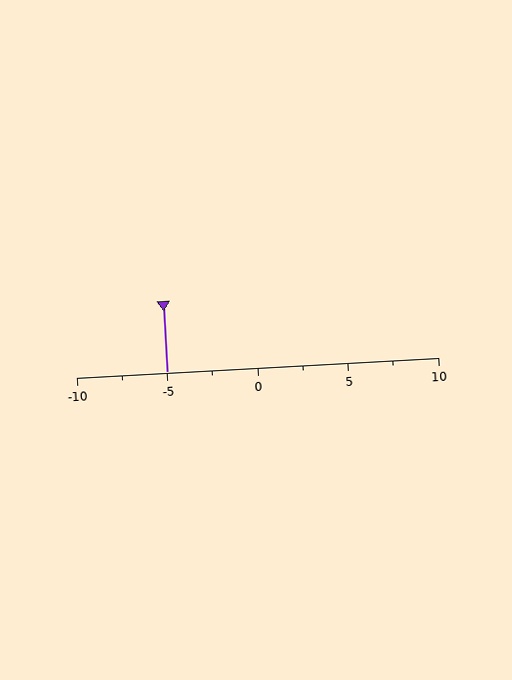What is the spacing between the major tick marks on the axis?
The major ticks are spaced 5 apart.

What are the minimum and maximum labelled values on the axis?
The axis runs from -10 to 10.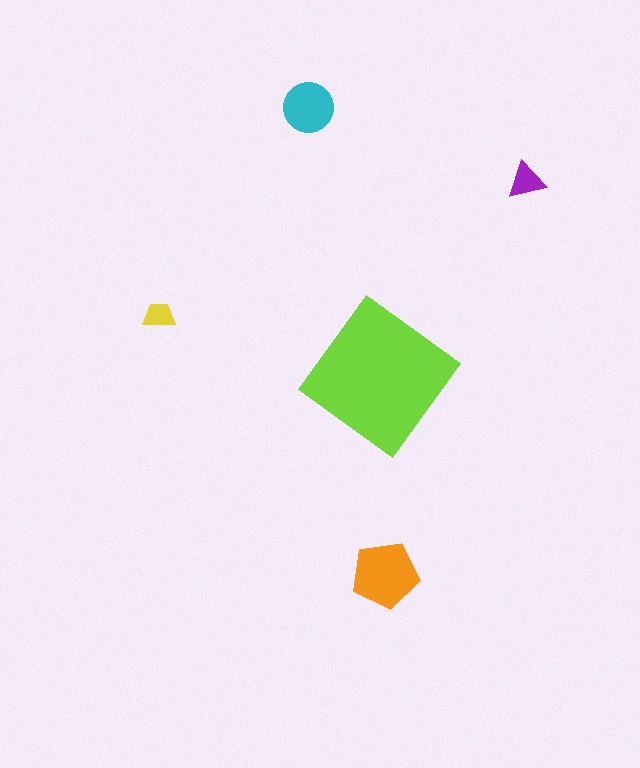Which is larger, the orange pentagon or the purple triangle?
The orange pentagon.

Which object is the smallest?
The yellow trapezoid.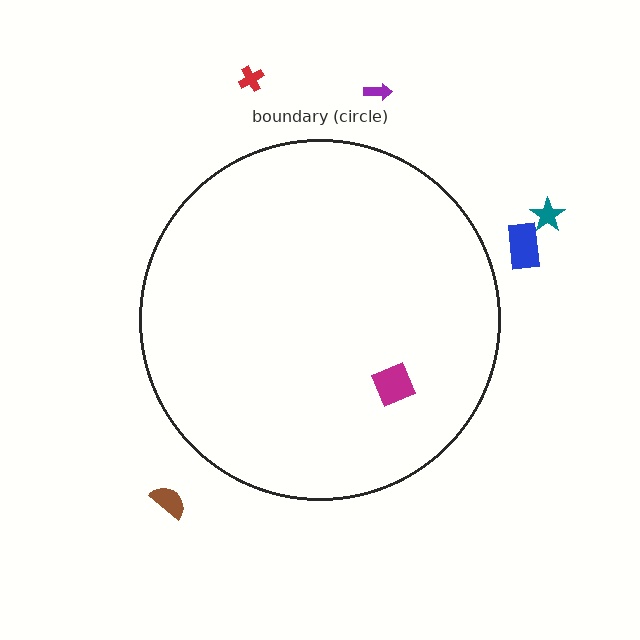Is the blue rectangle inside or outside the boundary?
Outside.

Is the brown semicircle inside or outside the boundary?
Outside.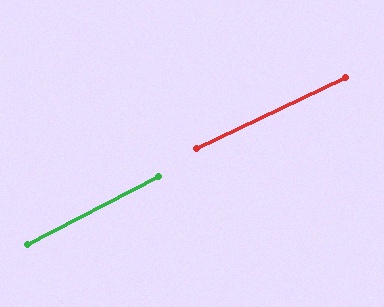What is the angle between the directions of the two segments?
Approximately 2 degrees.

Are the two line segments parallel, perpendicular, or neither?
Parallel — their directions differ by only 1.9°.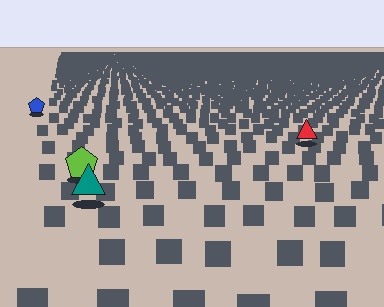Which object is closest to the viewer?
The teal triangle is closest. The texture marks near it are larger and more spread out.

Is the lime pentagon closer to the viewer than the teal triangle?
No. The teal triangle is closer — you can tell from the texture gradient: the ground texture is coarser near it.